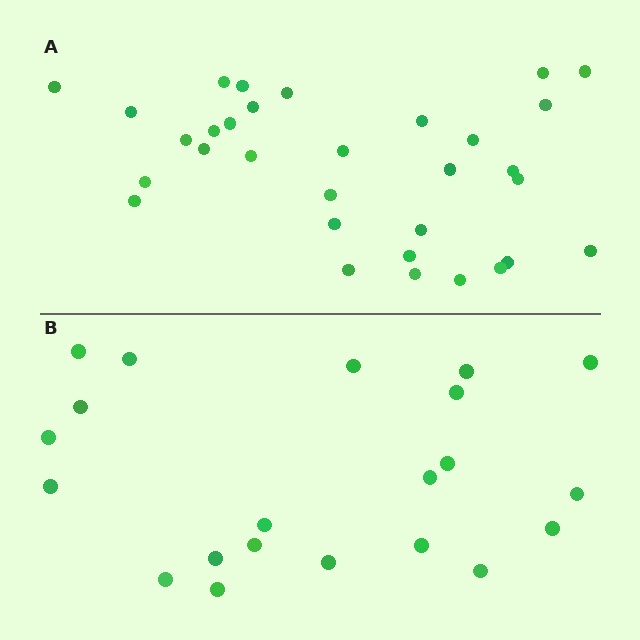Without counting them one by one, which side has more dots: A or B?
Region A (the top region) has more dots.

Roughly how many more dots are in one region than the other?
Region A has roughly 12 or so more dots than region B.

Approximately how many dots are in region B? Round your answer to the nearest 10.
About 20 dots. (The exact count is 21, which rounds to 20.)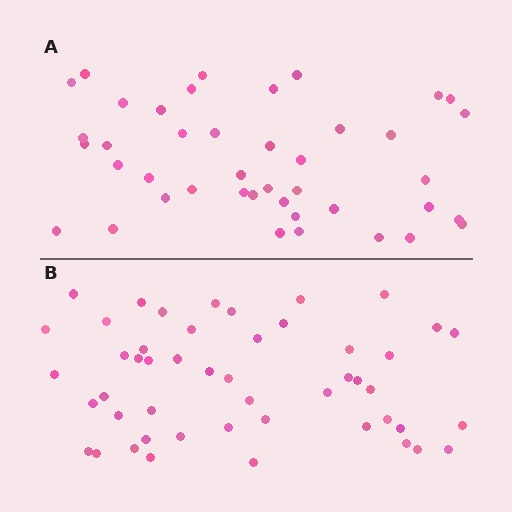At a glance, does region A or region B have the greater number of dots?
Region B (the bottom region) has more dots.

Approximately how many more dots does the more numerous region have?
Region B has roughly 8 or so more dots than region A.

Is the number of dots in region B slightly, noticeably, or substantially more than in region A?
Region B has only slightly more — the two regions are fairly close. The ratio is roughly 1.2 to 1.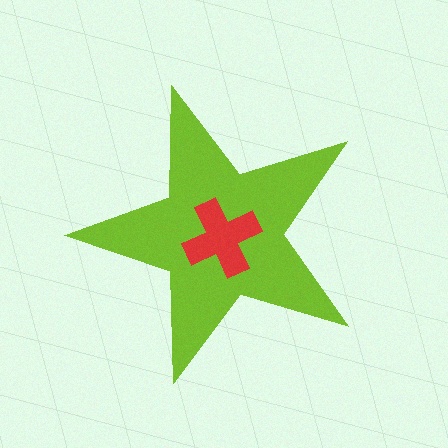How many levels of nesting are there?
2.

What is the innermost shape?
The red cross.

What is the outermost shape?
The lime star.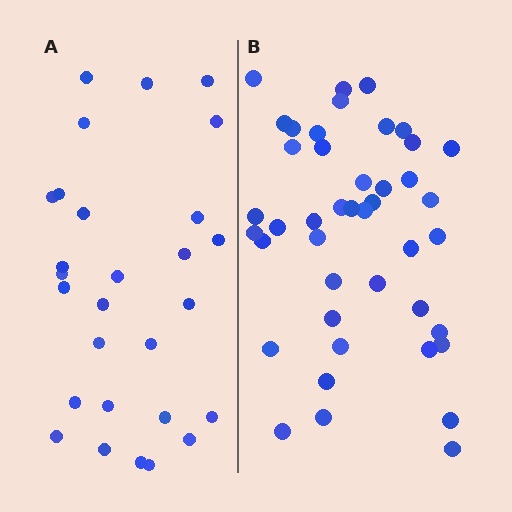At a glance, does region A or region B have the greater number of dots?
Region B (the right region) has more dots.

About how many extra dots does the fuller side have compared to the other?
Region B has approximately 15 more dots than region A.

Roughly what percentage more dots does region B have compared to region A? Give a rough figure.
About 55% more.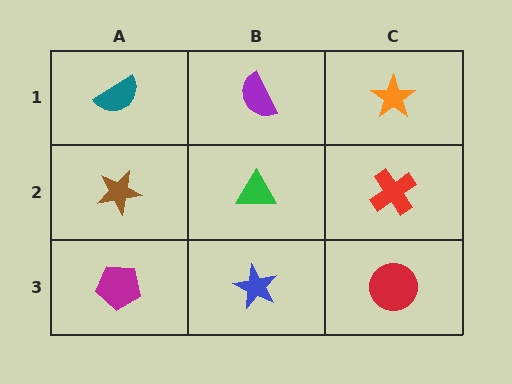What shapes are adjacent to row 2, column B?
A purple semicircle (row 1, column B), a blue star (row 3, column B), a brown star (row 2, column A), a red cross (row 2, column C).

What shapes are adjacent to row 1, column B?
A green triangle (row 2, column B), a teal semicircle (row 1, column A), an orange star (row 1, column C).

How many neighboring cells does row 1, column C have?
2.